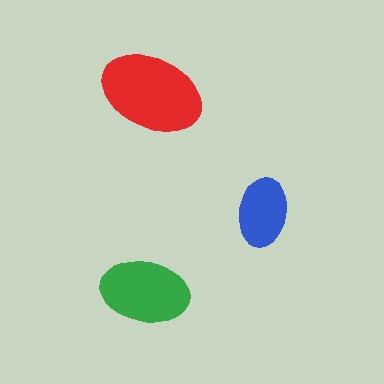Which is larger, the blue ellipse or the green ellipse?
The green one.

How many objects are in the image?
There are 3 objects in the image.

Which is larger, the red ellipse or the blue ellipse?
The red one.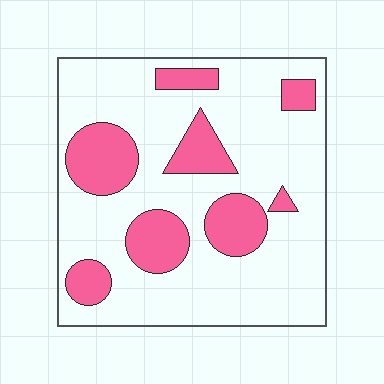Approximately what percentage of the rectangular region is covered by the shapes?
Approximately 25%.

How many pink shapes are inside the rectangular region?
8.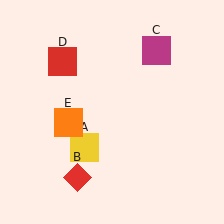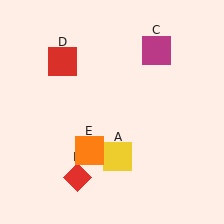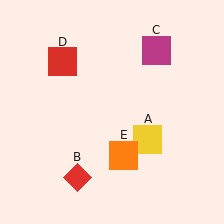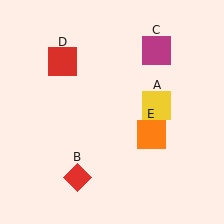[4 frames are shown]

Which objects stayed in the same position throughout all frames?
Red diamond (object B) and magenta square (object C) and red square (object D) remained stationary.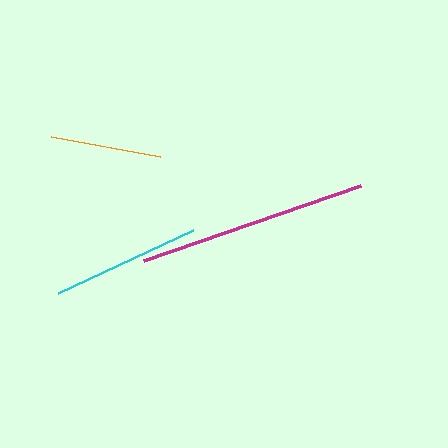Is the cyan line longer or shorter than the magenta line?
The magenta line is longer than the cyan line.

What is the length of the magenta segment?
The magenta segment is approximately 229 pixels long.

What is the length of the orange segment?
The orange segment is approximately 111 pixels long.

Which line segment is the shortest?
The orange line is the shortest at approximately 111 pixels.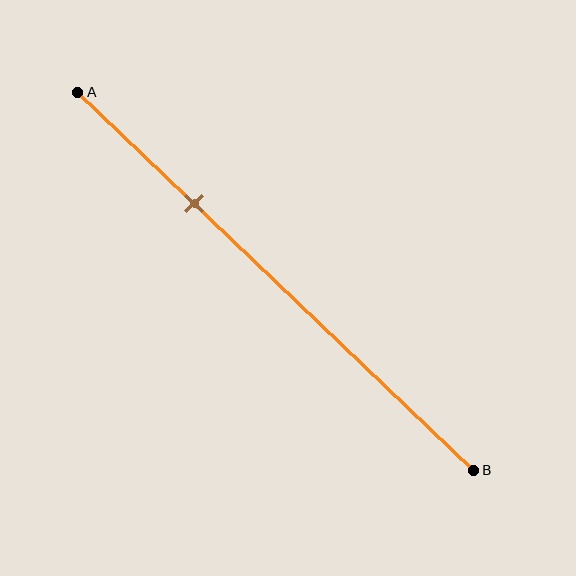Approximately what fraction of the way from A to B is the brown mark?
The brown mark is approximately 30% of the way from A to B.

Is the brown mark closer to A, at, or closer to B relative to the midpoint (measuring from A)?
The brown mark is closer to point A than the midpoint of segment AB.